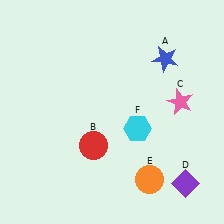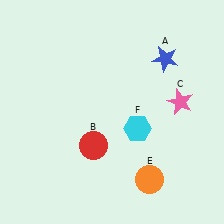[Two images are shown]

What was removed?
The purple diamond (D) was removed in Image 2.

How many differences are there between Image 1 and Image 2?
There is 1 difference between the two images.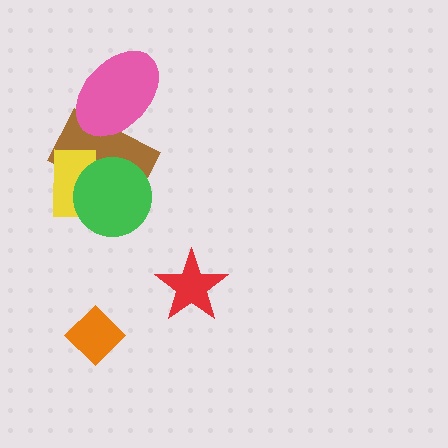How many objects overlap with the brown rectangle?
3 objects overlap with the brown rectangle.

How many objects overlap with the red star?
0 objects overlap with the red star.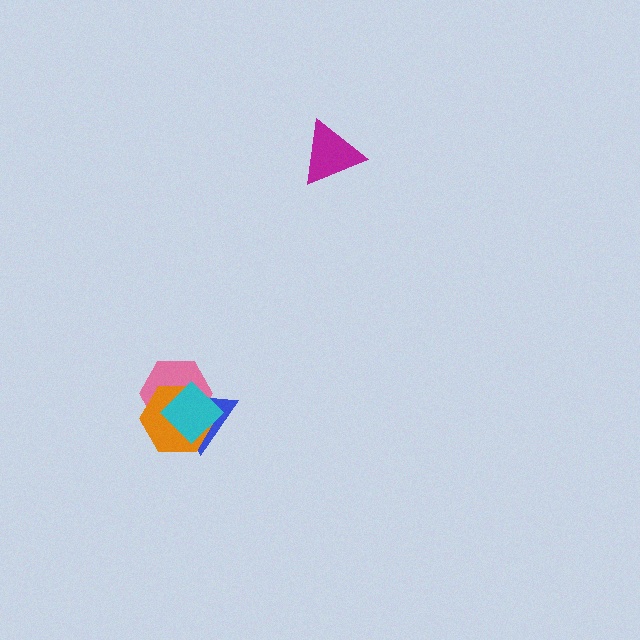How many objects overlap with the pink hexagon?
3 objects overlap with the pink hexagon.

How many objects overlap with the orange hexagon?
3 objects overlap with the orange hexagon.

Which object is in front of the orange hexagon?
The cyan diamond is in front of the orange hexagon.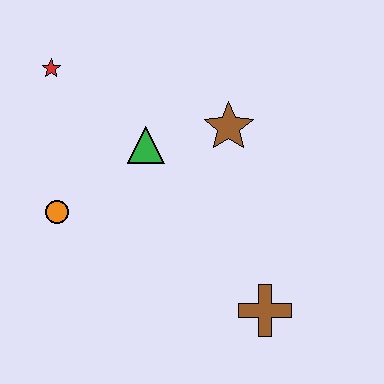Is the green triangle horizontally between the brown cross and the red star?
Yes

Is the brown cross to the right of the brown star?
Yes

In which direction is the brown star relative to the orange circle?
The brown star is to the right of the orange circle.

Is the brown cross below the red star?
Yes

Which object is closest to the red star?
The green triangle is closest to the red star.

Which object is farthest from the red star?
The brown cross is farthest from the red star.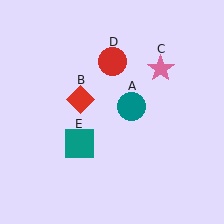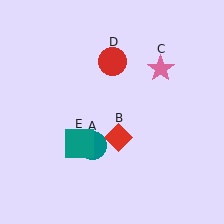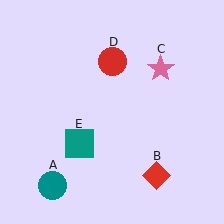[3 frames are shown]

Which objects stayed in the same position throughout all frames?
Pink star (object C) and red circle (object D) and teal square (object E) remained stationary.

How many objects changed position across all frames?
2 objects changed position: teal circle (object A), red diamond (object B).